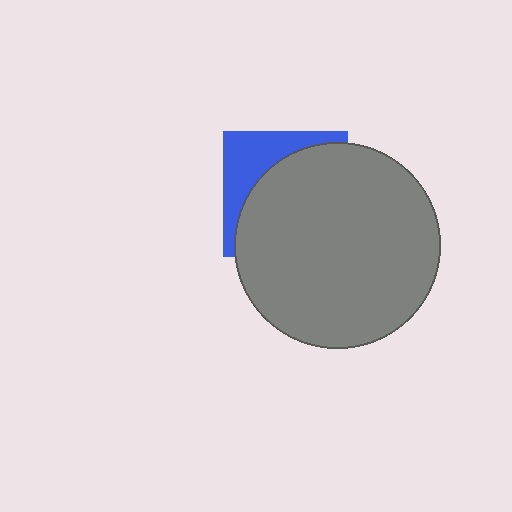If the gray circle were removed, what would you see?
You would see the complete blue square.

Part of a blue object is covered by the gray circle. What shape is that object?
It is a square.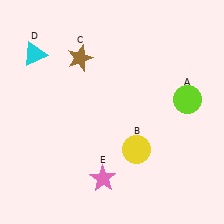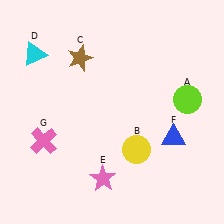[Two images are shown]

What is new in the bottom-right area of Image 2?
A blue triangle (F) was added in the bottom-right area of Image 2.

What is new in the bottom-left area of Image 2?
A pink cross (G) was added in the bottom-left area of Image 2.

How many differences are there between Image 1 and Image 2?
There are 2 differences between the two images.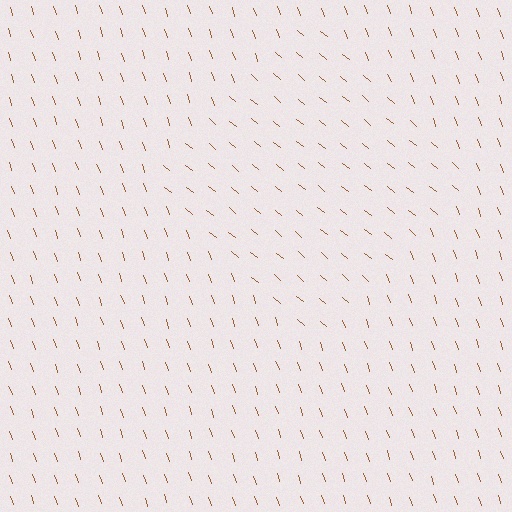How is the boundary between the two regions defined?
The boundary is defined purely by a change in line orientation (approximately 31 degrees difference). All lines are the same color and thickness.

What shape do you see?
I see a diamond.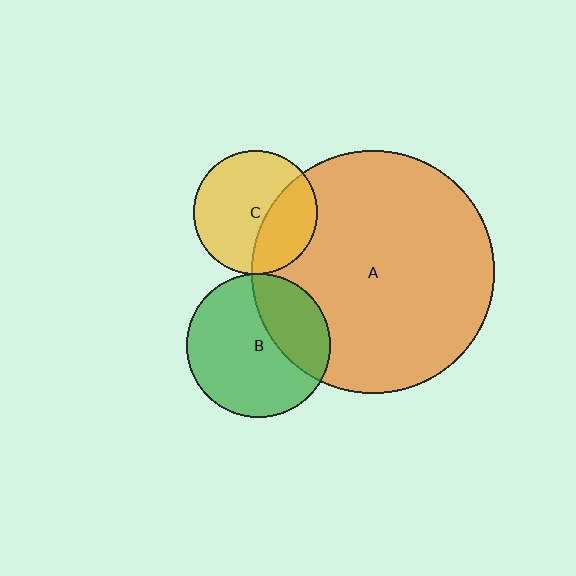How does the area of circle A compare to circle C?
Approximately 3.9 times.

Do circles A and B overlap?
Yes.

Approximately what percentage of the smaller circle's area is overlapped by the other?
Approximately 30%.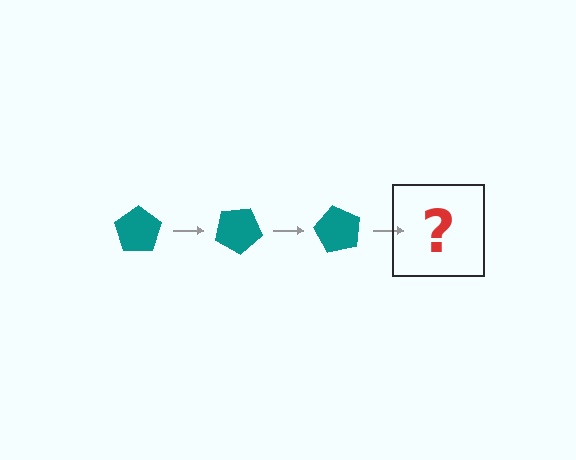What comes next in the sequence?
The next element should be a teal pentagon rotated 90 degrees.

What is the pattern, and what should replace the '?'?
The pattern is that the pentagon rotates 30 degrees each step. The '?' should be a teal pentagon rotated 90 degrees.